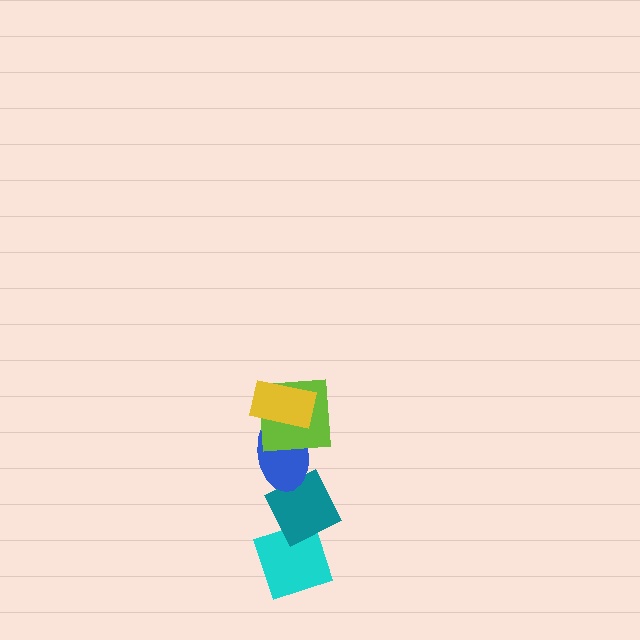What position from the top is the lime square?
The lime square is 2nd from the top.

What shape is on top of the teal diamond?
The blue ellipse is on top of the teal diamond.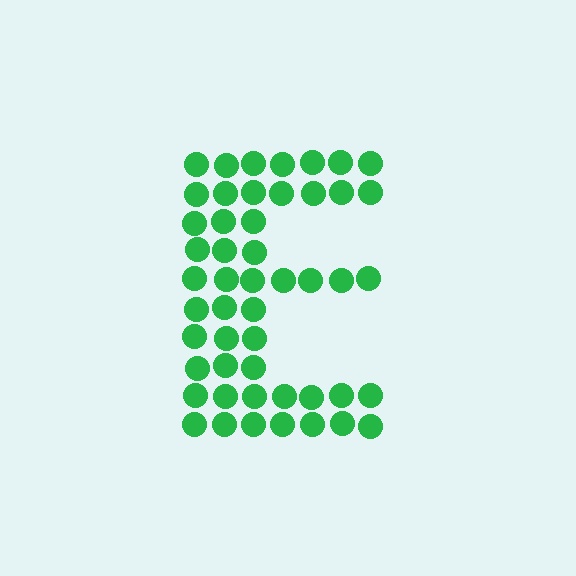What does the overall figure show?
The overall figure shows the letter E.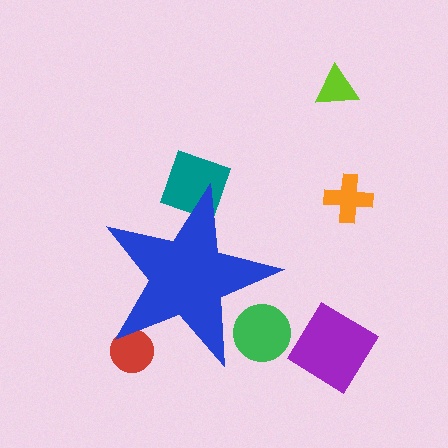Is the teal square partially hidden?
Yes, the teal square is partially hidden behind the blue star.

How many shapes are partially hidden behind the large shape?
3 shapes are partially hidden.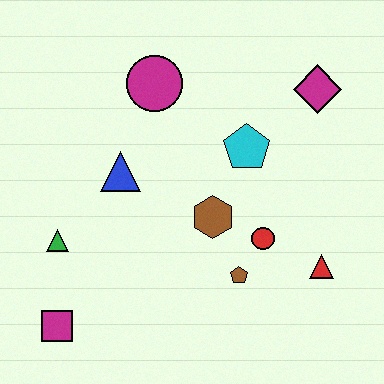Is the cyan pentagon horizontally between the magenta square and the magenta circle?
No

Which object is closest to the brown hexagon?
The red circle is closest to the brown hexagon.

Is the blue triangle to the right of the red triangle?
No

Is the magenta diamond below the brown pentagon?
No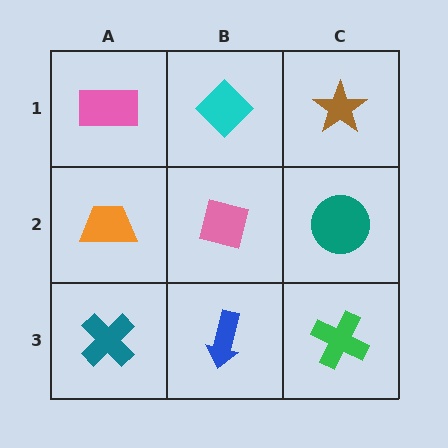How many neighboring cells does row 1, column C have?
2.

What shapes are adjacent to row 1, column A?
An orange trapezoid (row 2, column A), a cyan diamond (row 1, column B).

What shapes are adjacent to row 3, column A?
An orange trapezoid (row 2, column A), a blue arrow (row 3, column B).